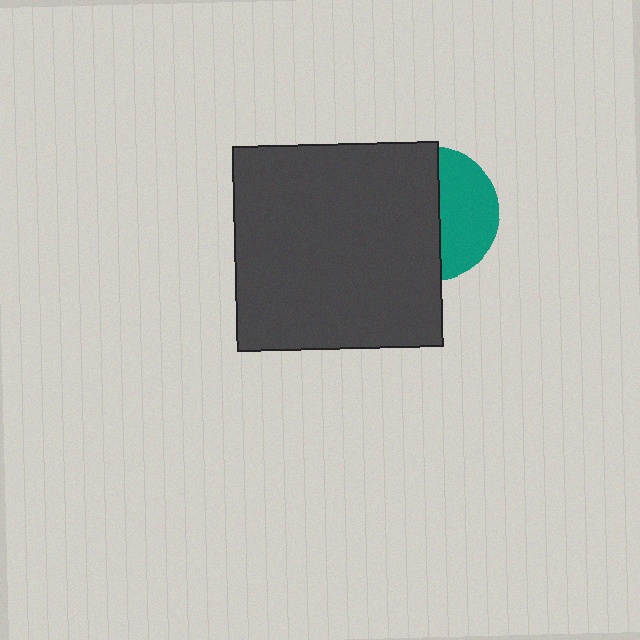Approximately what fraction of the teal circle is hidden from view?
Roughly 58% of the teal circle is hidden behind the dark gray square.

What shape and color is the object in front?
The object in front is a dark gray square.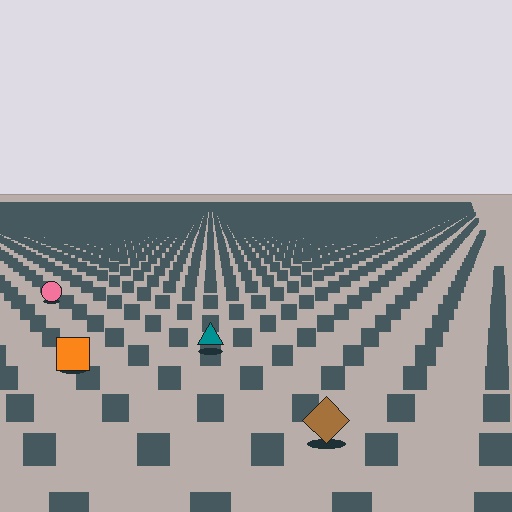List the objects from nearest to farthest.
From nearest to farthest: the brown diamond, the orange square, the teal triangle, the pink circle.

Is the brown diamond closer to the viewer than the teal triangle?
Yes. The brown diamond is closer — you can tell from the texture gradient: the ground texture is coarser near it.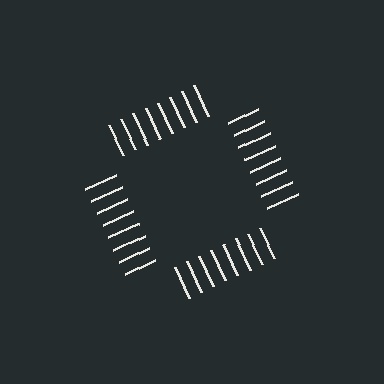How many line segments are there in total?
32 — 8 along each of the 4 edges.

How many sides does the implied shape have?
4 sides — the line-ends trace a square.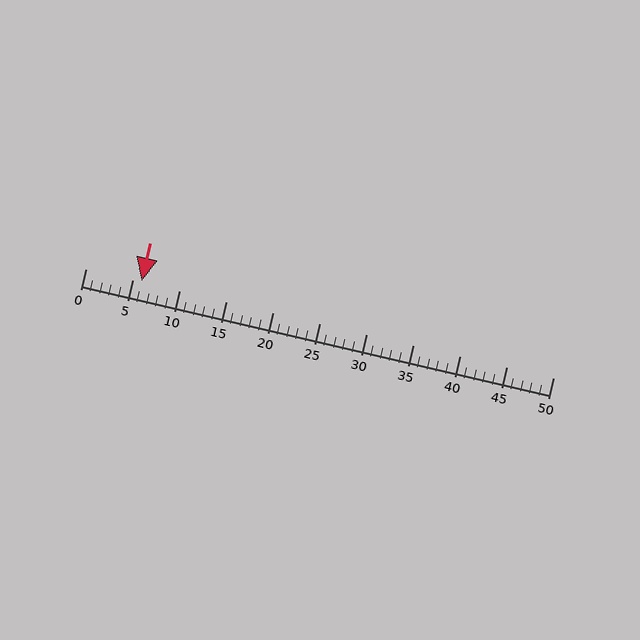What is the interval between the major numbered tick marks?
The major tick marks are spaced 5 units apart.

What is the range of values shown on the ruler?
The ruler shows values from 0 to 50.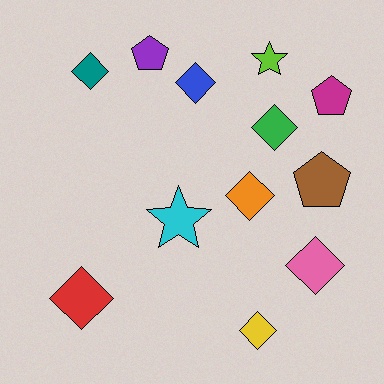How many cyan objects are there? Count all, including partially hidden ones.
There is 1 cyan object.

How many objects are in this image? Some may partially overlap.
There are 12 objects.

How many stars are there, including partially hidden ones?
There are 2 stars.